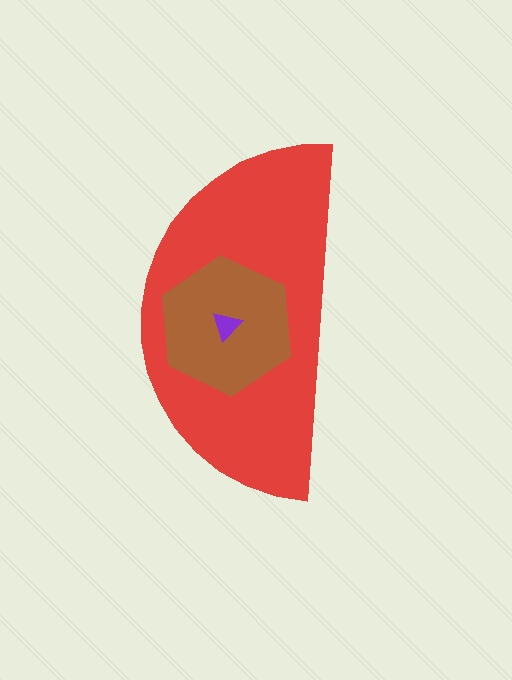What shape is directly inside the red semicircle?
The brown hexagon.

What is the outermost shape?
The red semicircle.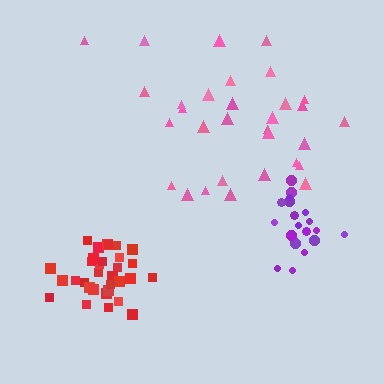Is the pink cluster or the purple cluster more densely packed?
Purple.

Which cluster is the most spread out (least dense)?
Pink.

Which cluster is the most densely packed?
Red.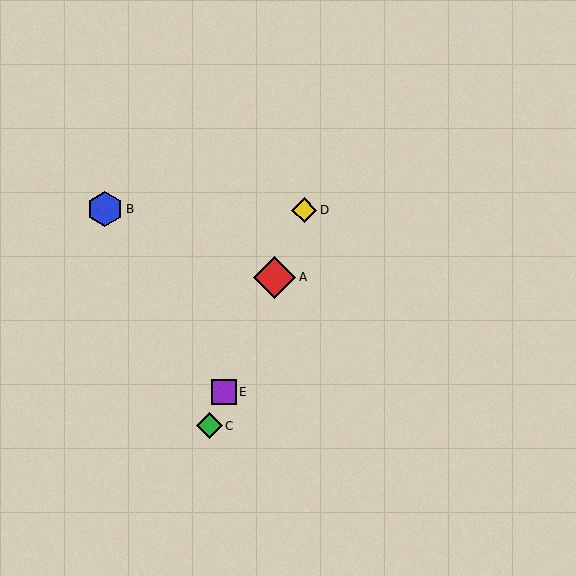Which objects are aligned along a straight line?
Objects A, C, D, E are aligned along a straight line.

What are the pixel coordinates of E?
Object E is at (224, 392).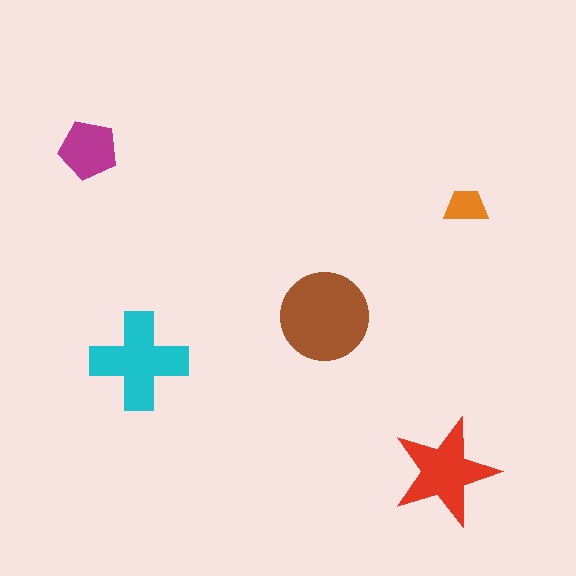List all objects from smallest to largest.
The orange trapezoid, the magenta pentagon, the red star, the cyan cross, the brown circle.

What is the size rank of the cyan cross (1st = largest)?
2nd.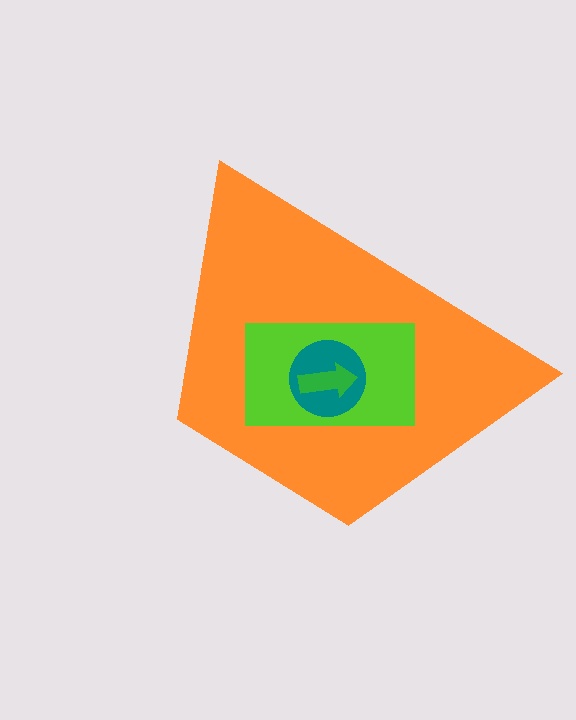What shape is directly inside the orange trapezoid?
The lime rectangle.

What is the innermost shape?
The green arrow.